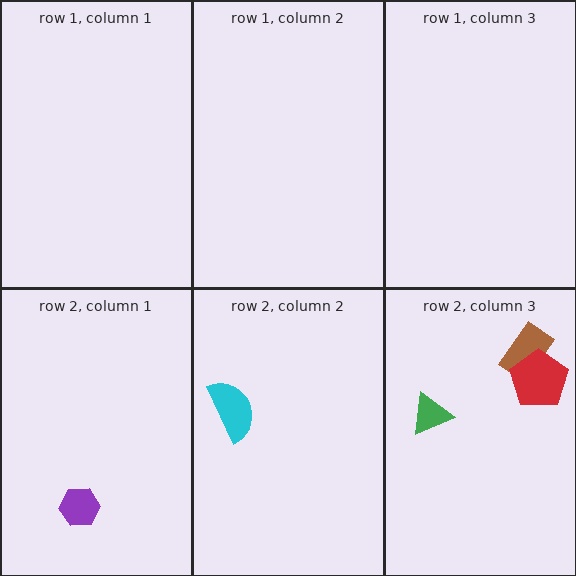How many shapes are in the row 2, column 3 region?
3.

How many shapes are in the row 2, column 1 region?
1.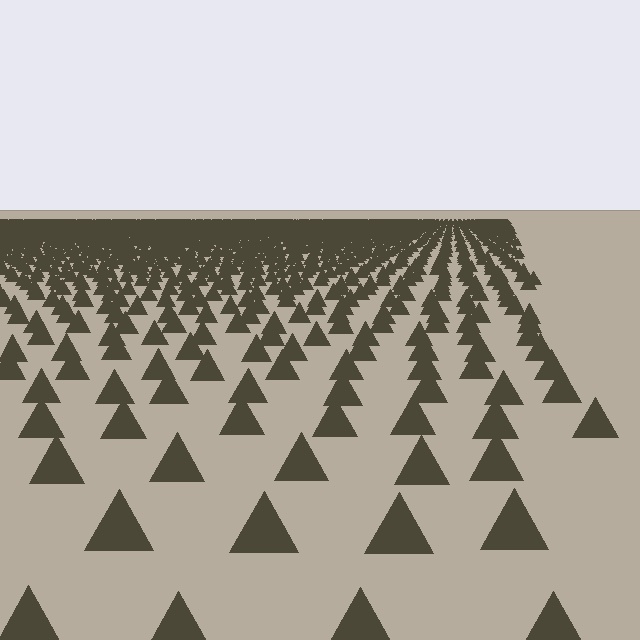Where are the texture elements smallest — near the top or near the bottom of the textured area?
Near the top.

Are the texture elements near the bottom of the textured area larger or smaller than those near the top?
Larger. Near the bottom, elements are closer to the viewer and appear at a bigger on-screen size.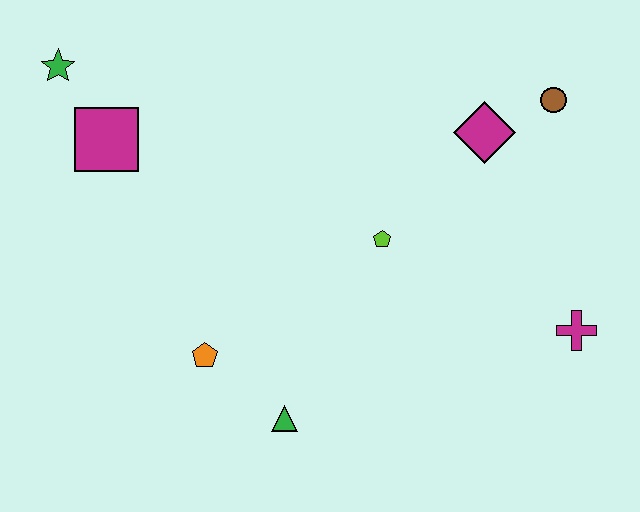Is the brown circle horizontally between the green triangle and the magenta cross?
Yes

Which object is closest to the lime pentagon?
The magenta diamond is closest to the lime pentagon.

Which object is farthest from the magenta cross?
The green star is farthest from the magenta cross.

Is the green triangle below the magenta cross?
Yes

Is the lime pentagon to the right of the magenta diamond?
No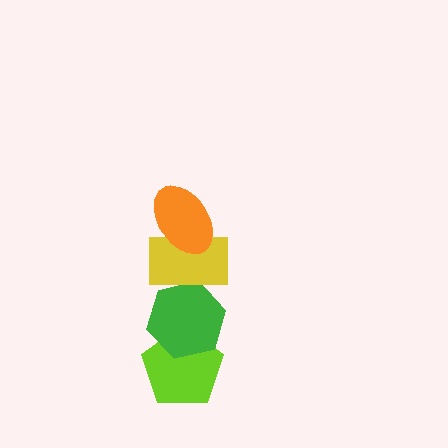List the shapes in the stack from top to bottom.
From top to bottom: the orange ellipse, the yellow rectangle, the green hexagon, the lime pentagon.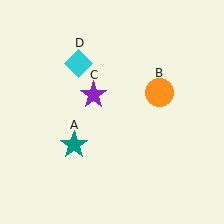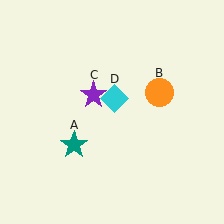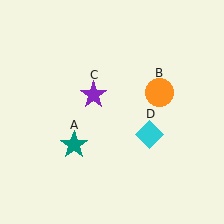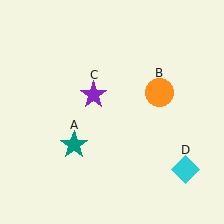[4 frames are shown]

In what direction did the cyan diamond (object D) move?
The cyan diamond (object D) moved down and to the right.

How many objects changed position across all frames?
1 object changed position: cyan diamond (object D).